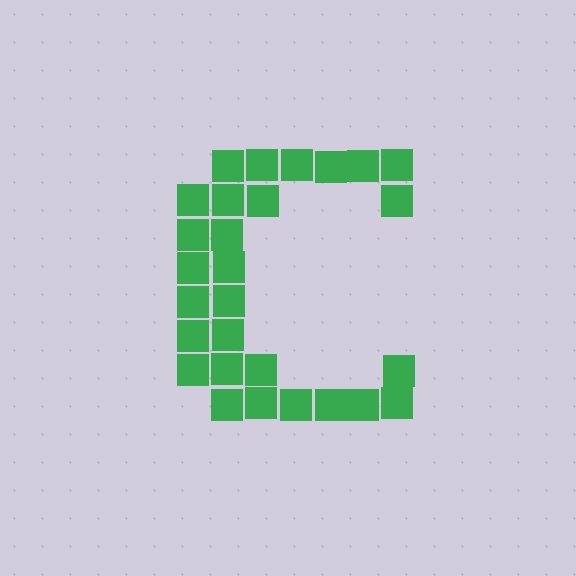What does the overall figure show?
The overall figure shows the letter C.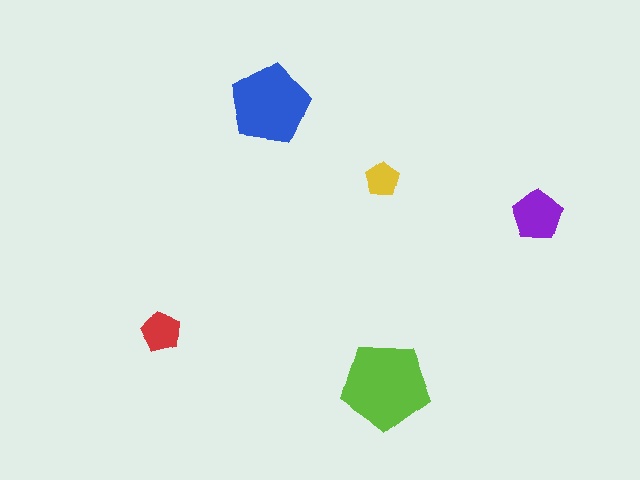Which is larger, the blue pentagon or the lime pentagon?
The lime one.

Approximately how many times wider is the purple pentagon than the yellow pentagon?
About 1.5 times wider.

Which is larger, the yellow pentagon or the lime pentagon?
The lime one.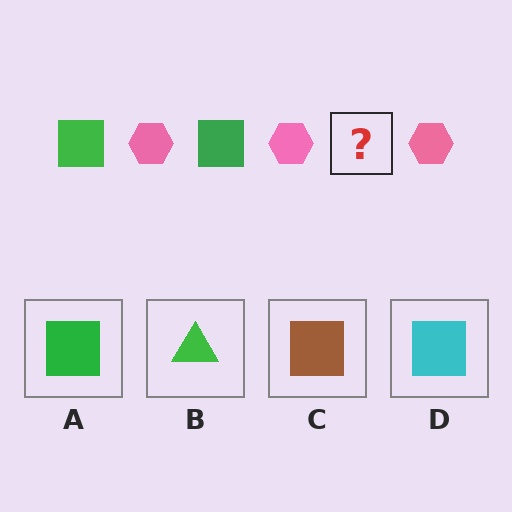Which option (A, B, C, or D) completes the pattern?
A.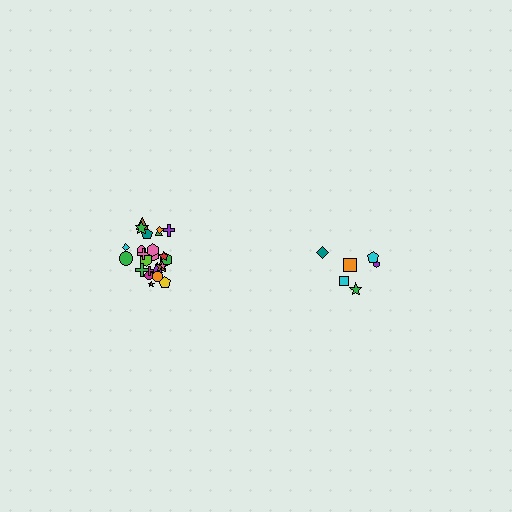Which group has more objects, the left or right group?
The left group.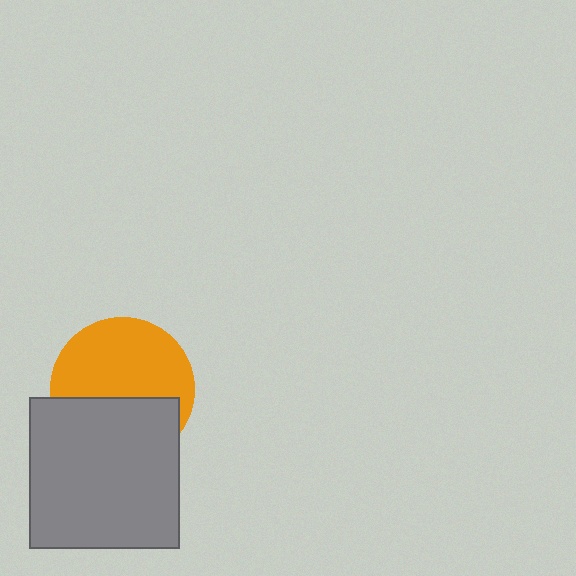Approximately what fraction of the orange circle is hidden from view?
Roughly 41% of the orange circle is hidden behind the gray square.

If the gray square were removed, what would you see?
You would see the complete orange circle.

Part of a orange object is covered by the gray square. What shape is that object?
It is a circle.